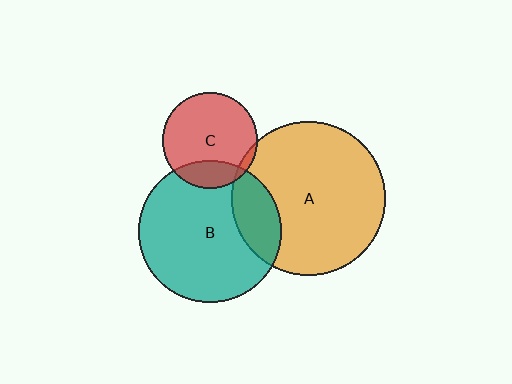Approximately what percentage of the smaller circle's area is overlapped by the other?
Approximately 20%.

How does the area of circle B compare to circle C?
Approximately 2.2 times.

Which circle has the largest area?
Circle A (orange).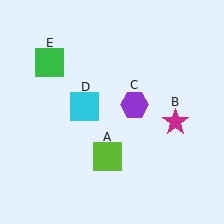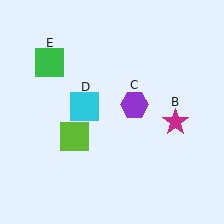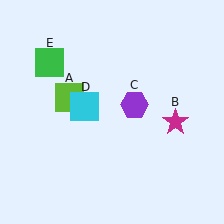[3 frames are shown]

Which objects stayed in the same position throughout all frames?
Magenta star (object B) and purple hexagon (object C) and cyan square (object D) and green square (object E) remained stationary.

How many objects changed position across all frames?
1 object changed position: lime square (object A).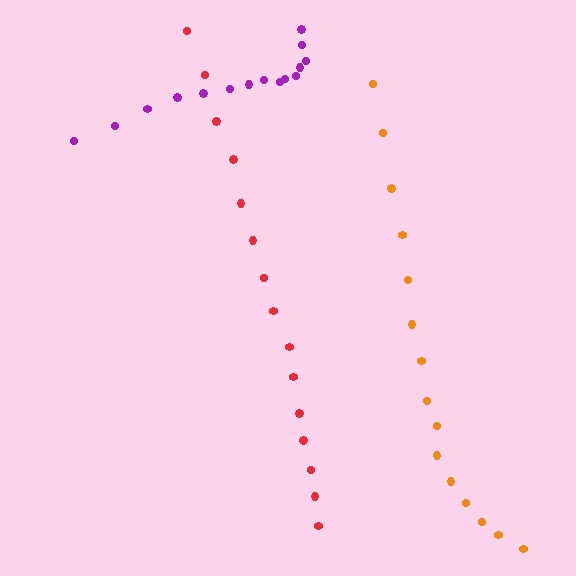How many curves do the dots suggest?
There are 3 distinct paths.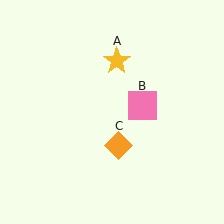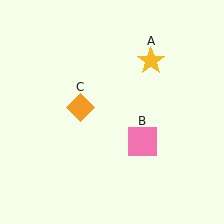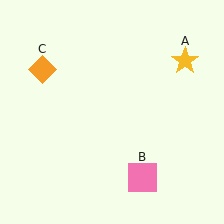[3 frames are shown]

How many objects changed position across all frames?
3 objects changed position: yellow star (object A), pink square (object B), orange diamond (object C).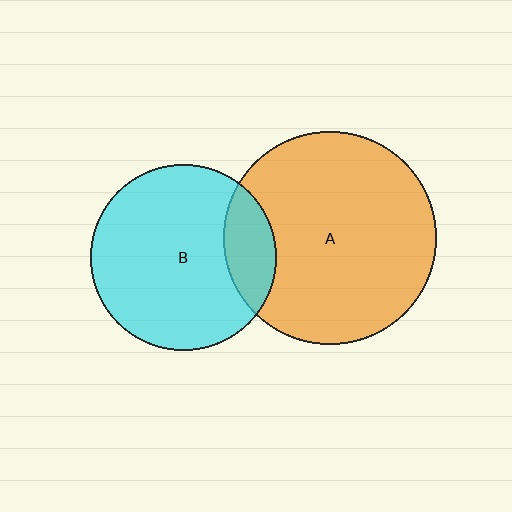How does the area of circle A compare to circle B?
Approximately 1.3 times.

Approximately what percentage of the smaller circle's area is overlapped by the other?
Approximately 15%.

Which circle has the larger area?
Circle A (orange).